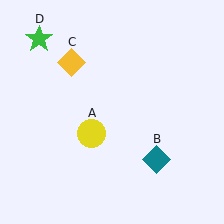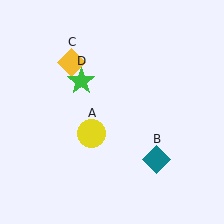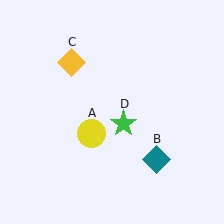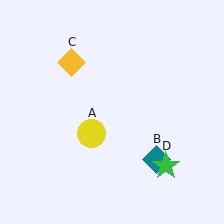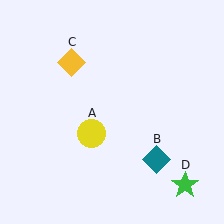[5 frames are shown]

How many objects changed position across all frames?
1 object changed position: green star (object D).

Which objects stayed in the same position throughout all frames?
Yellow circle (object A) and teal diamond (object B) and yellow diamond (object C) remained stationary.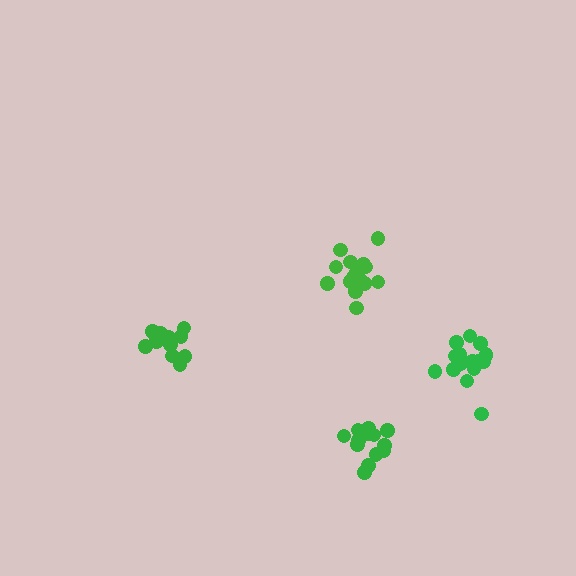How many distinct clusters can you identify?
There are 4 distinct clusters.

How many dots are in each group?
Group 1: 19 dots, Group 2: 14 dots, Group 3: 15 dots, Group 4: 17 dots (65 total).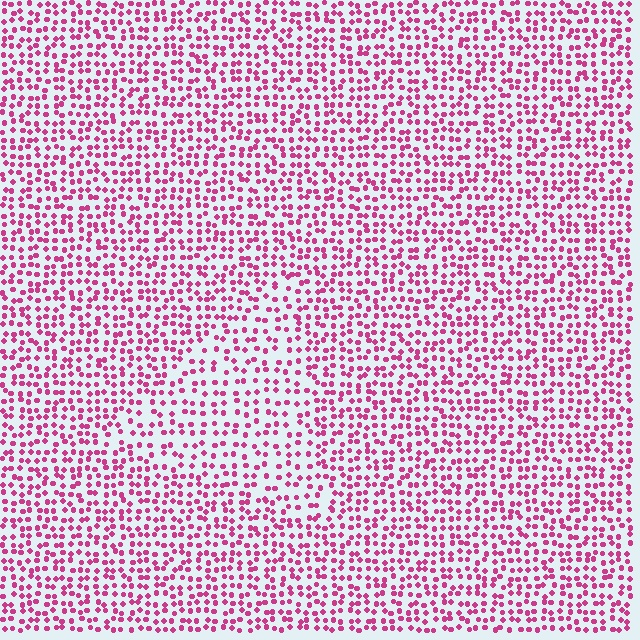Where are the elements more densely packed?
The elements are more densely packed outside the triangle boundary.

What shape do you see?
I see a triangle.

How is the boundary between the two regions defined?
The boundary is defined by a change in element density (approximately 1.5x ratio). All elements are the same color, size, and shape.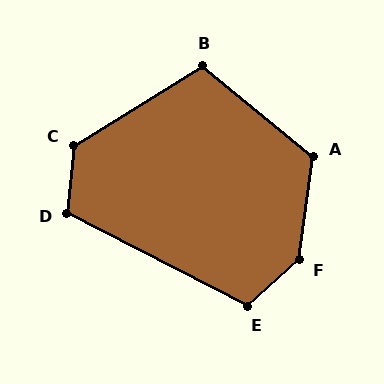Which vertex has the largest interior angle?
F, at approximately 140 degrees.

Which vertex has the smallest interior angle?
B, at approximately 109 degrees.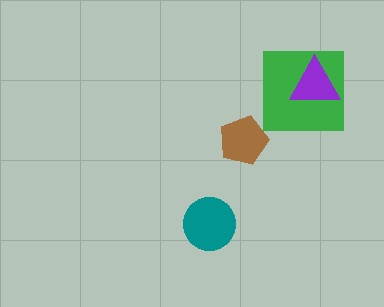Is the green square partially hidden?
Yes, it is partially covered by another shape.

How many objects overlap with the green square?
1 object overlaps with the green square.